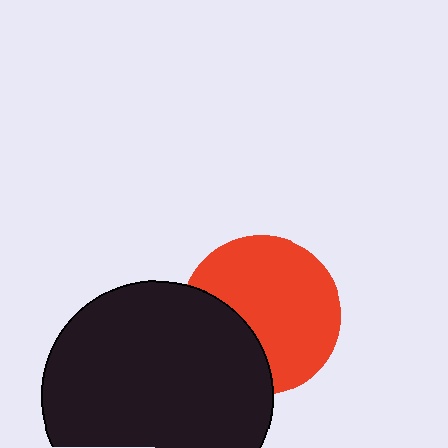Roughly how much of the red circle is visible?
Most of it is visible (roughly 68%).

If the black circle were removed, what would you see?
You would see the complete red circle.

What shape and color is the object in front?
The object in front is a black circle.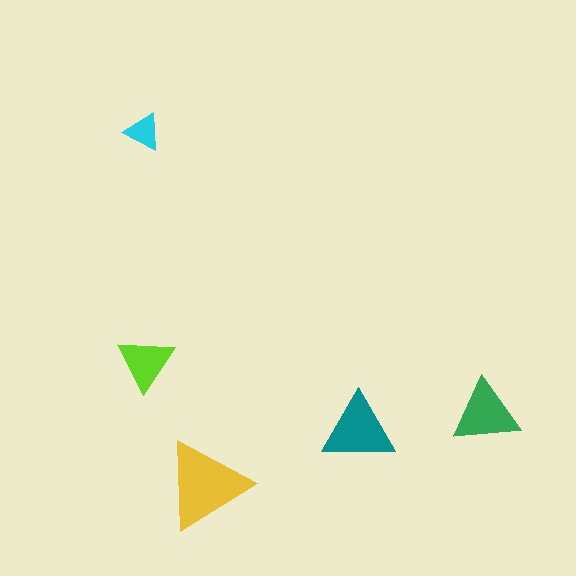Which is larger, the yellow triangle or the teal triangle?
The yellow one.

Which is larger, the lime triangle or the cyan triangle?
The lime one.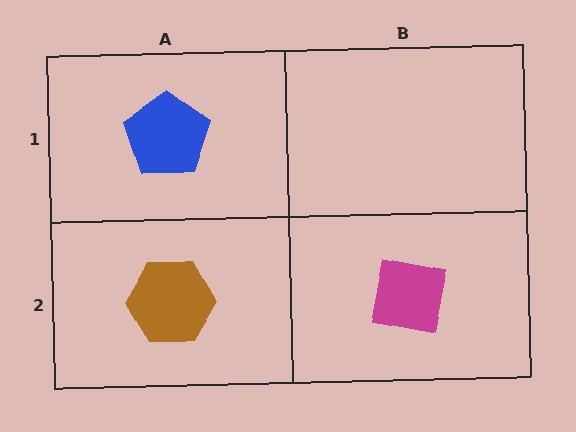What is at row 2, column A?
A brown hexagon.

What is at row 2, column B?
A magenta square.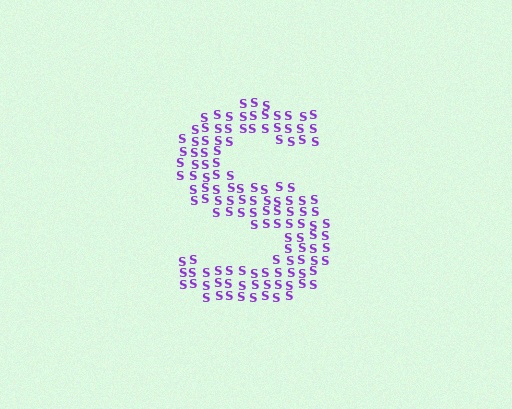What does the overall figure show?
The overall figure shows the letter S.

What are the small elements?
The small elements are letter S's.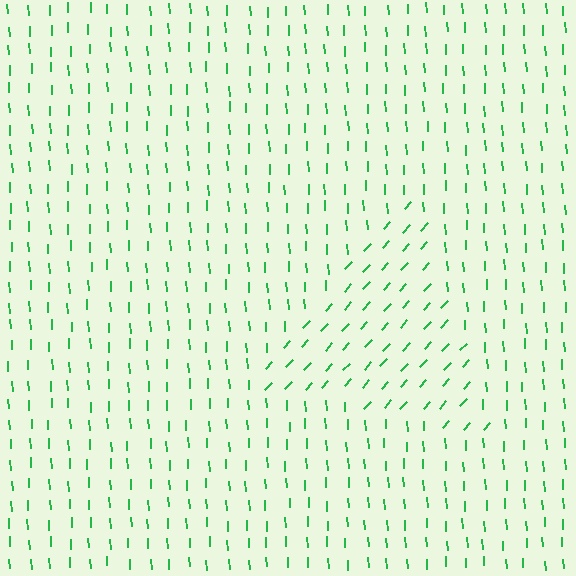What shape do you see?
I see a triangle.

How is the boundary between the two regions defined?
The boundary is defined purely by a change in line orientation (approximately 45 degrees difference). All lines are the same color and thickness.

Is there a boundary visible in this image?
Yes, there is a texture boundary formed by a change in line orientation.